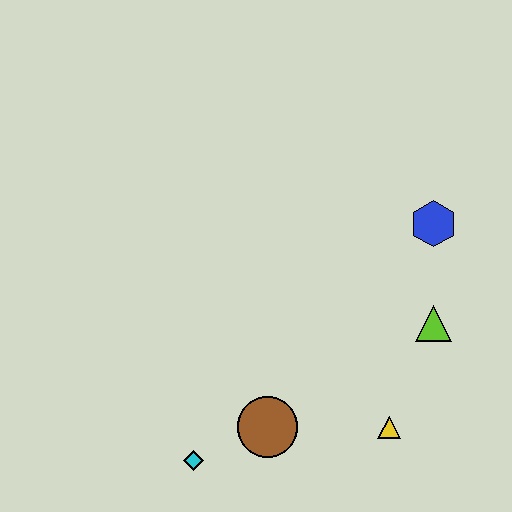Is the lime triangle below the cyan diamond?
No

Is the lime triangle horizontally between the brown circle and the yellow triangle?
No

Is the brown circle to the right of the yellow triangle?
No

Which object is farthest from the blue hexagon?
The cyan diamond is farthest from the blue hexagon.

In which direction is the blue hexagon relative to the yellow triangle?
The blue hexagon is above the yellow triangle.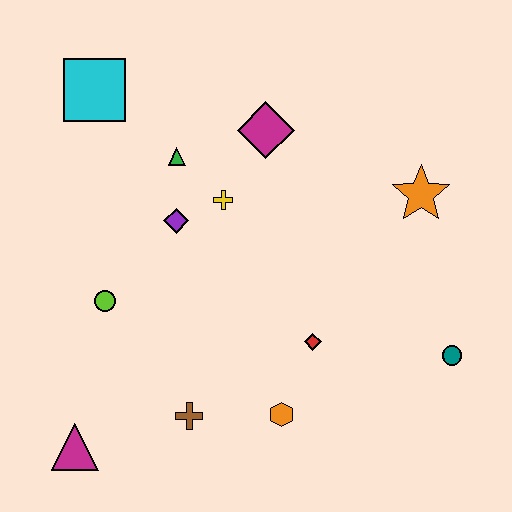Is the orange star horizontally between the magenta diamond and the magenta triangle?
No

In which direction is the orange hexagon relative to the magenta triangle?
The orange hexagon is to the right of the magenta triangle.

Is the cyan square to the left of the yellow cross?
Yes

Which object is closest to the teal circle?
The red diamond is closest to the teal circle.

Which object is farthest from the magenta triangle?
The orange star is farthest from the magenta triangle.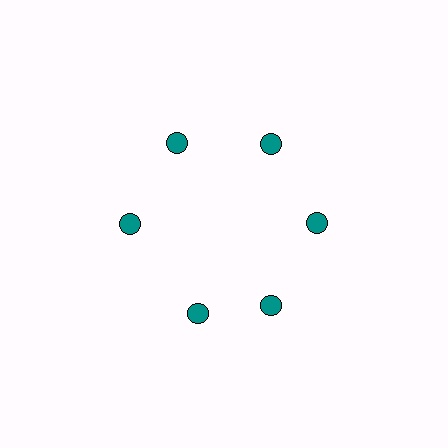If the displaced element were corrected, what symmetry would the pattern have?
It would have 6-fold rotational symmetry — the pattern would map onto itself every 60 degrees.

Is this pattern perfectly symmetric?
No. The 6 teal circles are arranged in a ring, but one element near the 7 o'clock position is rotated out of alignment along the ring, breaking the 6-fold rotational symmetry.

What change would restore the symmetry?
The symmetry would be restored by rotating it back into even spacing with its neighbors so that all 6 circles sit at equal angles and equal distance from the center.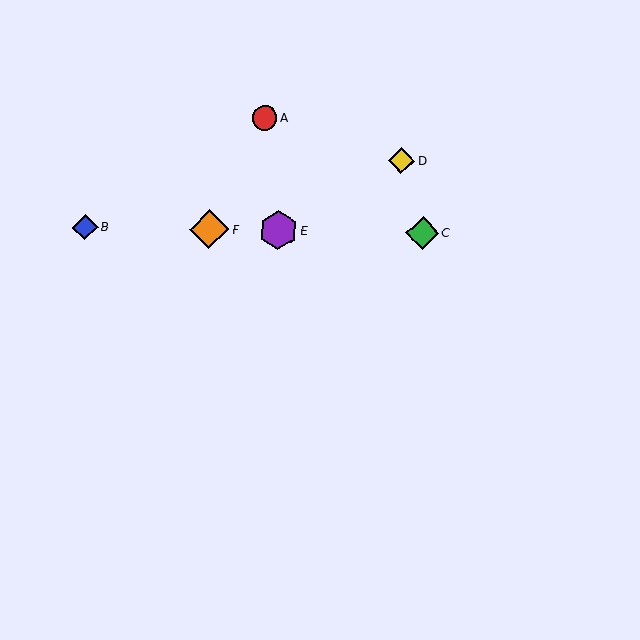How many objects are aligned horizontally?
4 objects (B, C, E, F) are aligned horizontally.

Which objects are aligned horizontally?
Objects B, C, E, F are aligned horizontally.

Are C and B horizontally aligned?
Yes, both are at y≈233.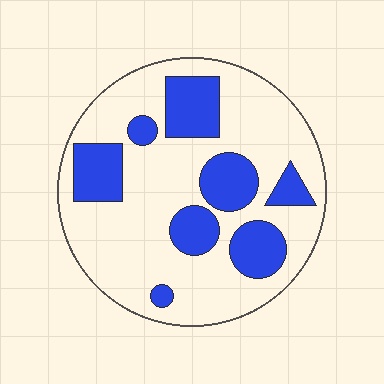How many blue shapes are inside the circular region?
8.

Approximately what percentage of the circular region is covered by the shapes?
Approximately 30%.